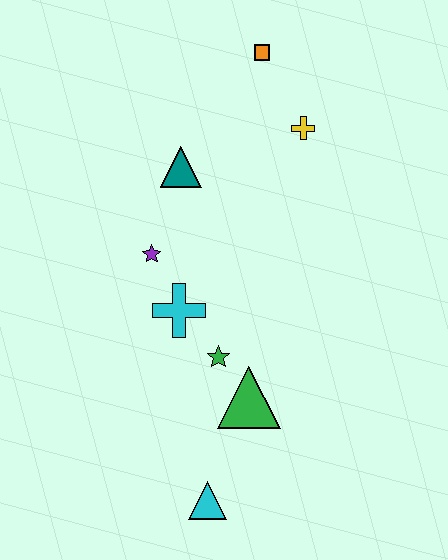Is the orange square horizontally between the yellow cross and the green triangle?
Yes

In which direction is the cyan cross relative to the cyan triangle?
The cyan cross is above the cyan triangle.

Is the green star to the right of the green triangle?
No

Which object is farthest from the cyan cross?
The orange square is farthest from the cyan cross.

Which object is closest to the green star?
The green triangle is closest to the green star.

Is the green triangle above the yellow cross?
No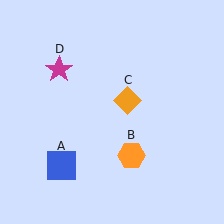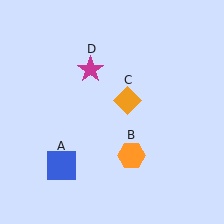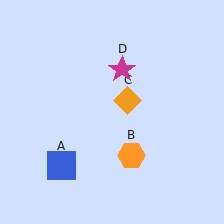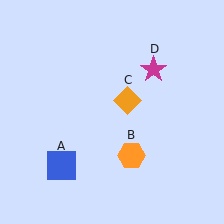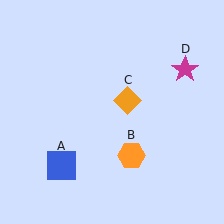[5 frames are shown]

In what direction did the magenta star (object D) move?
The magenta star (object D) moved right.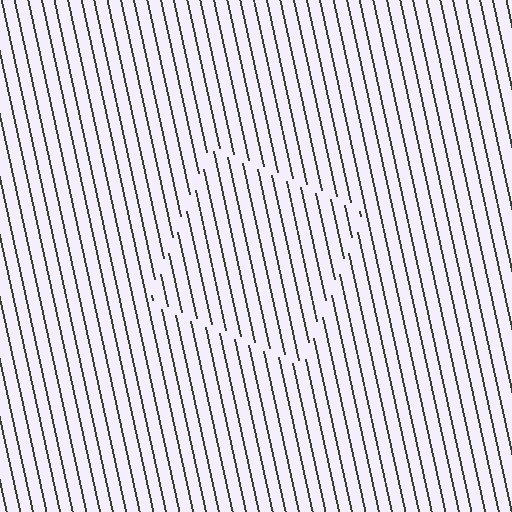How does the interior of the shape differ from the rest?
The interior of the shape contains the same grating, shifted by half a period — the contour is defined by the phase discontinuity where line-ends from the inner and outer gratings abut.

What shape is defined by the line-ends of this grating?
An illusory square. The interior of the shape contains the same grating, shifted by half a period — the contour is defined by the phase discontinuity where line-ends from the inner and outer gratings abut.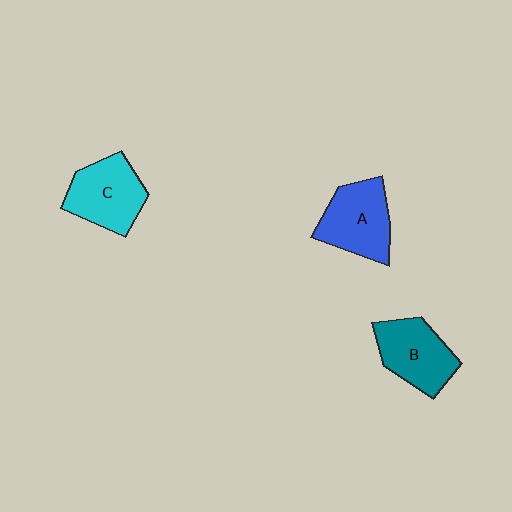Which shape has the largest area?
Shape A (blue).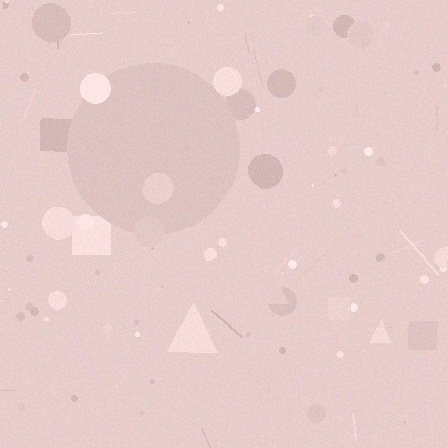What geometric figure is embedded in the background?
A circle is embedded in the background.